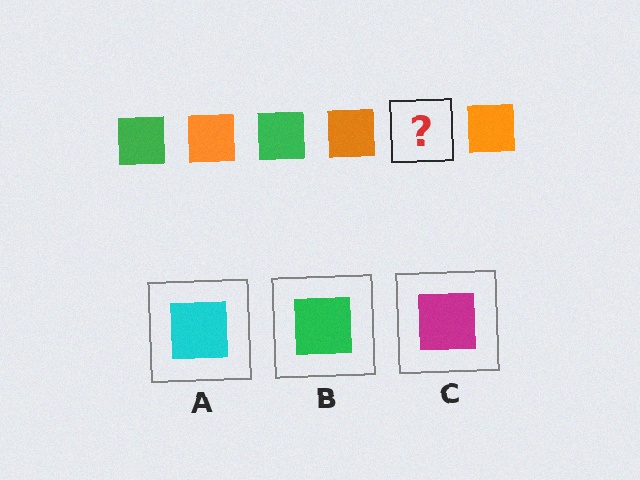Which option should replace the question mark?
Option B.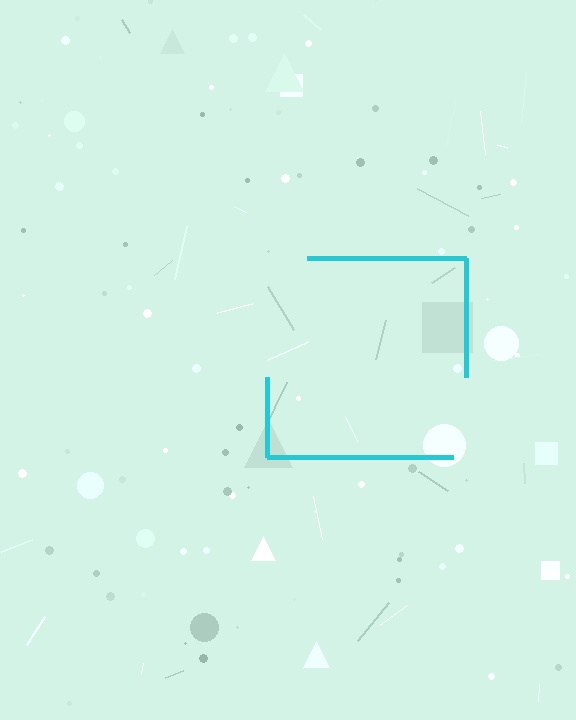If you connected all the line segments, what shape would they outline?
They would outline a square.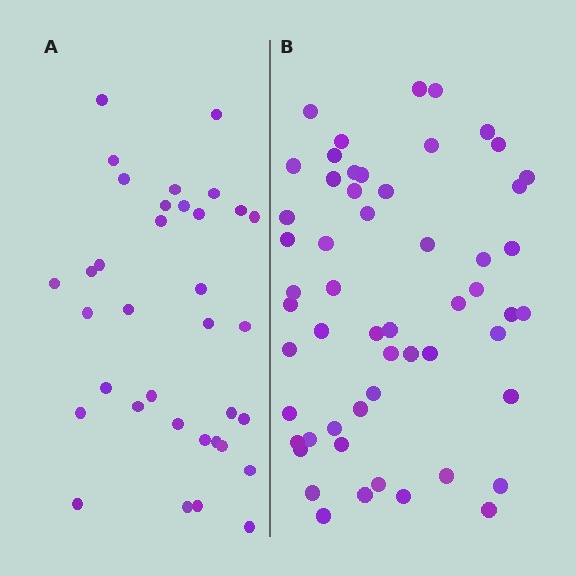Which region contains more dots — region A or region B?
Region B (the right region) has more dots.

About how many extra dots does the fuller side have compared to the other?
Region B has approximately 20 more dots than region A.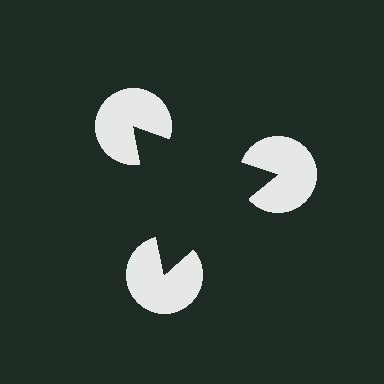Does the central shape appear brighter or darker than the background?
It typically appears slightly darker than the background, even though no actual brightness change is drawn.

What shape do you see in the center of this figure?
An illusory triangle — its edges are inferred from the aligned wedge cuts in the pac-man discs, not physically drawn.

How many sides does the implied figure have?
3 sides.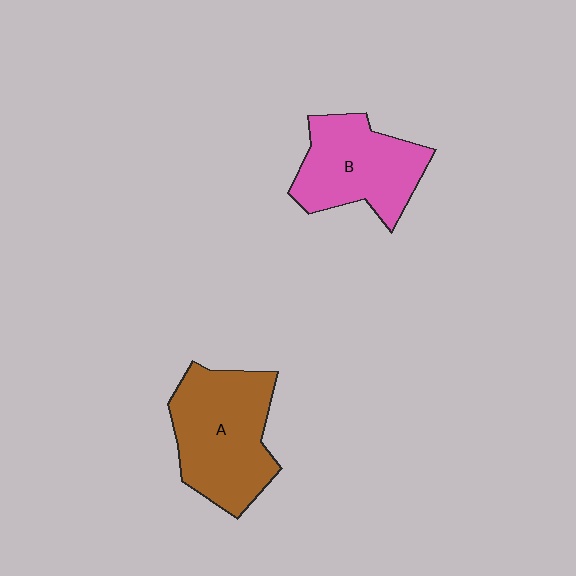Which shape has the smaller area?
Shape B (pink).